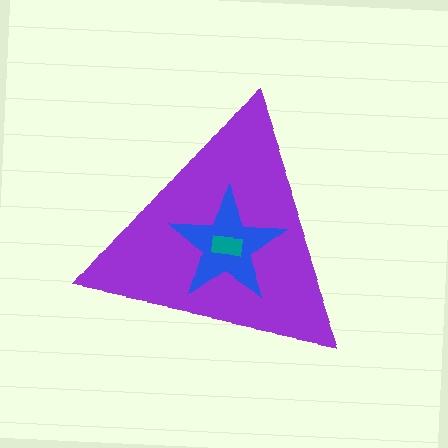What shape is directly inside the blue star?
The teal rectangle.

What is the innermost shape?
The teal rectangle.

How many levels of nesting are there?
3.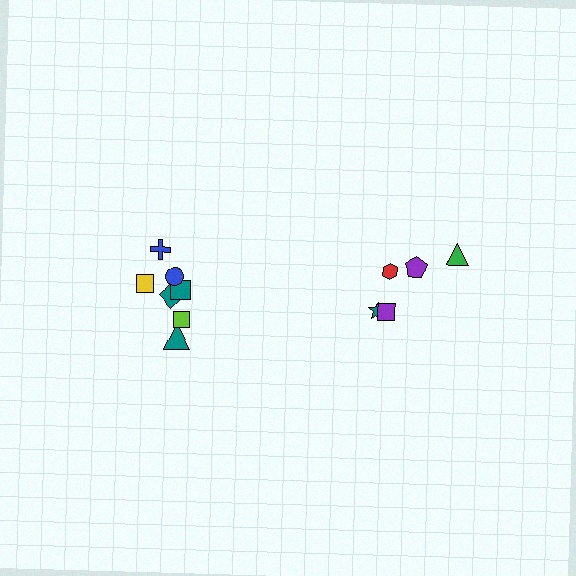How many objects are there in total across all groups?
There are 12 objects.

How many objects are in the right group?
There are 5 objects.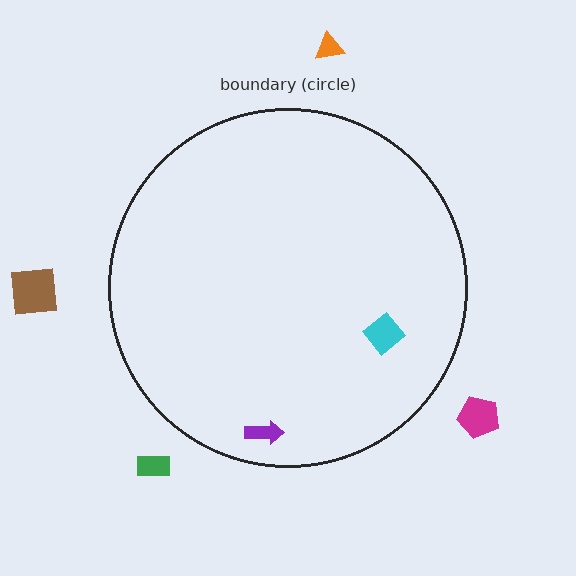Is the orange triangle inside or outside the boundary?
Outside.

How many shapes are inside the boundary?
2 inside, 4 outside.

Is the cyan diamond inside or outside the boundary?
Inside.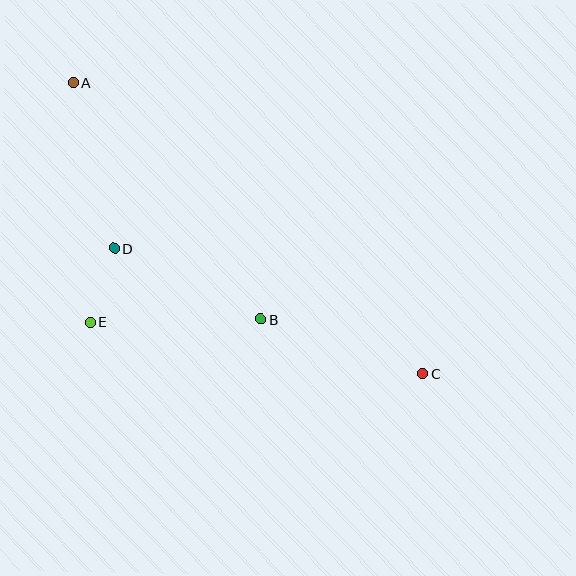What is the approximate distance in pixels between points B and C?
The distance between B and C is approximately 171 pixels.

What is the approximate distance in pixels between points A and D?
The distance between A and D is approximately 171 pixels.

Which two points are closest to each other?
Points D and E are closest to each other.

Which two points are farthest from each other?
Points A and C are farthest from each other.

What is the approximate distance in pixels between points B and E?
The distance between B and E is approximately 171 pixels.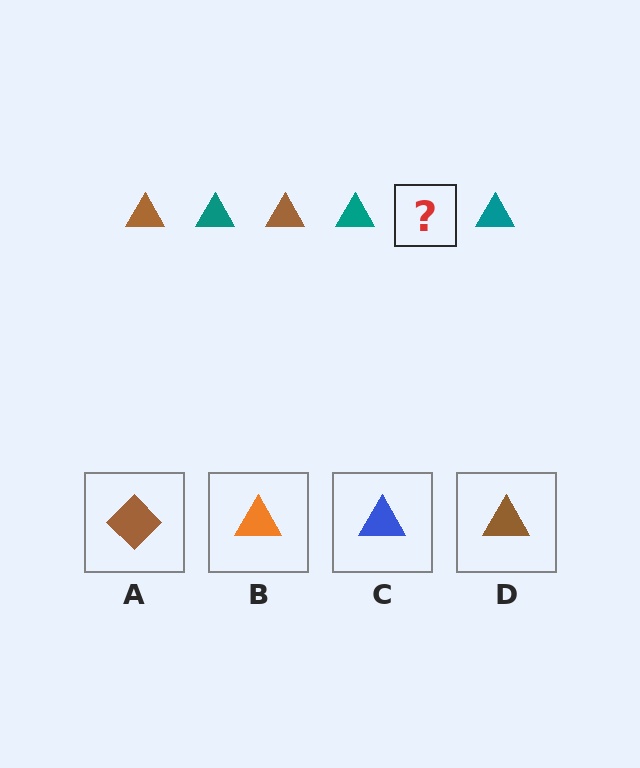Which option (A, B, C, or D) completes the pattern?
D.